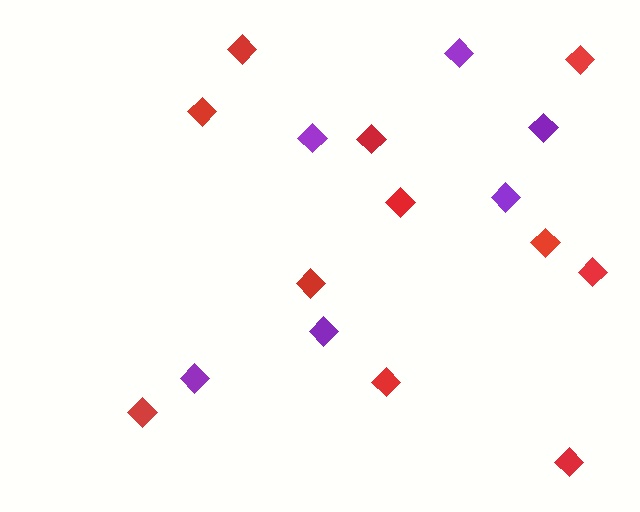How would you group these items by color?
There are 2 groups: one group of purple diamonds (6) and one group of red diamonds (11).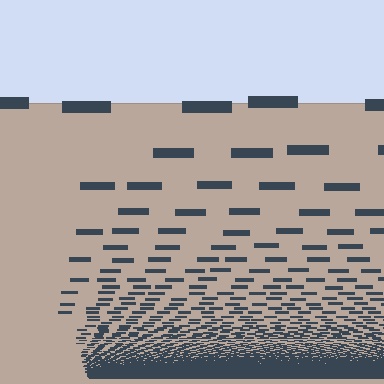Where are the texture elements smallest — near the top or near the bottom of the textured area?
Near the bottom.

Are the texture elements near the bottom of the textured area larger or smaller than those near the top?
Smaller. The gradient is inverted — elements near the bottom are smaller and denser.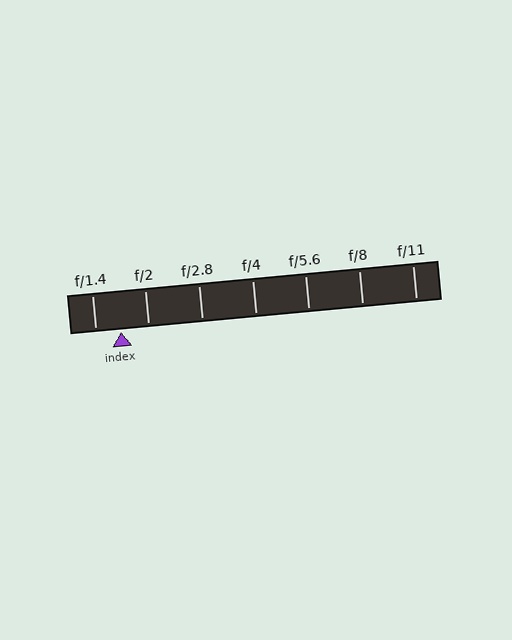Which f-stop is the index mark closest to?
The index mark is closest to f/1.4.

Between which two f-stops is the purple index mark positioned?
The index mark is between f/1.4 and f/2.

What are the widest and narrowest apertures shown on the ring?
The widest aperture shown is f/1.4 and the narrowest is f/11.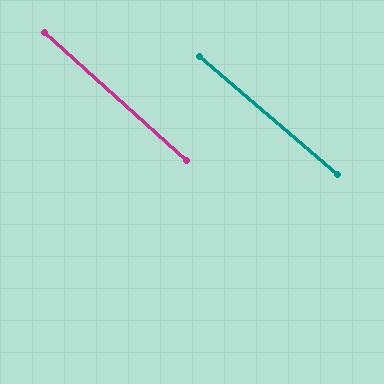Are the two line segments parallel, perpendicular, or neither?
Parallel — their directions differ by only 1.7°.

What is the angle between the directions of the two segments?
Approximately 2 degrees.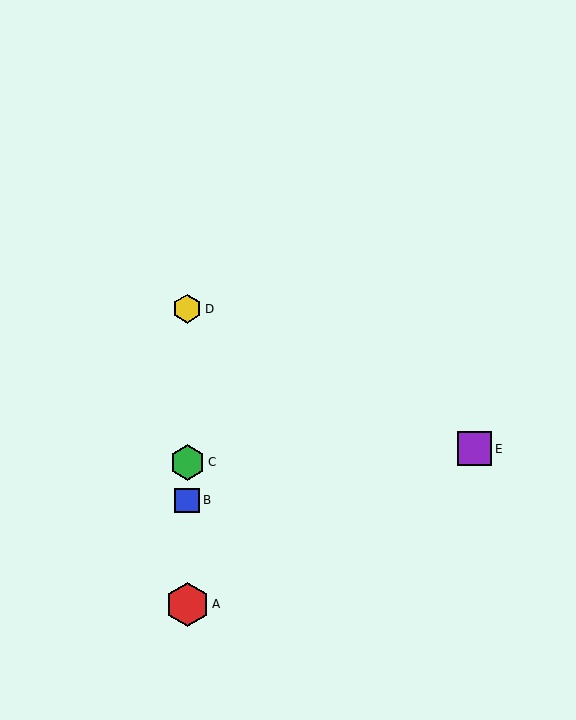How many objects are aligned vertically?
4 objects (A, B, C, D) are aligned vertically.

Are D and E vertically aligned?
No, D is at x≈187 and E is at x≈474.